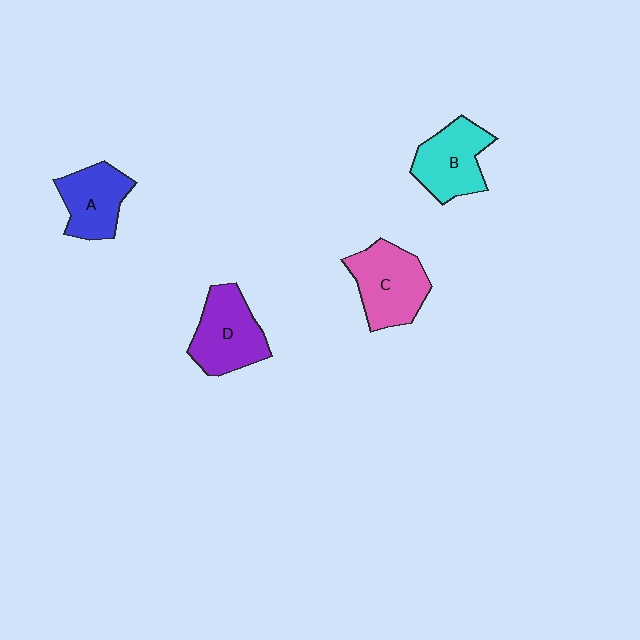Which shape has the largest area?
Shape C (pink).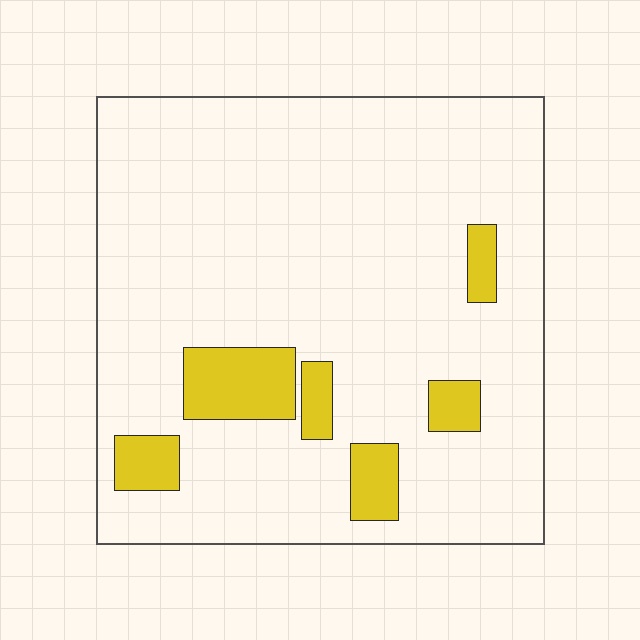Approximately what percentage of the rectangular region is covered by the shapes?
Approximately 10%.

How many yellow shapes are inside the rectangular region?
6.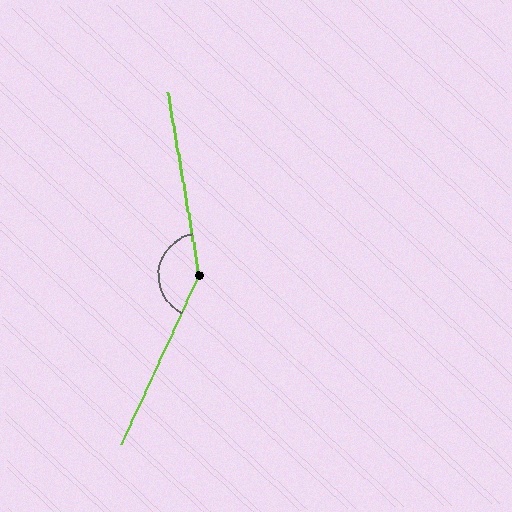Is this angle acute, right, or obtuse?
It is obtuse.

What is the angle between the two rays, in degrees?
Approximately 146 degrees.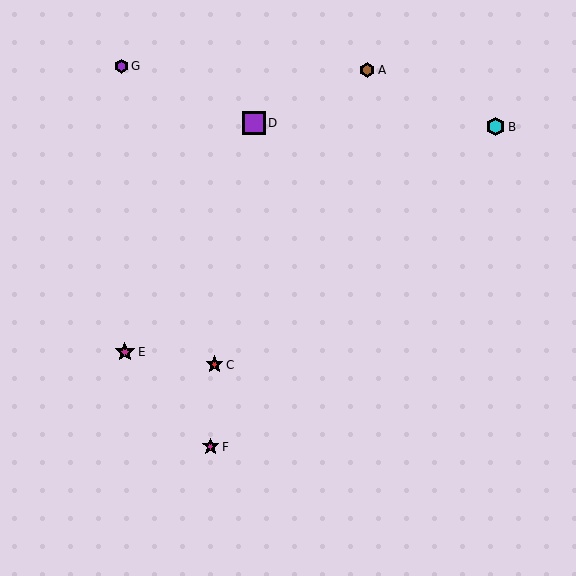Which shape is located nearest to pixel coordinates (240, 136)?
The purple square (labeled D) at (254, 123) is nearest to that location.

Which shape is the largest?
The purple square (labeled D) is the largest.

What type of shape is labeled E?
Shape E is a magenta star.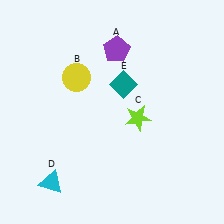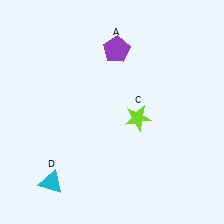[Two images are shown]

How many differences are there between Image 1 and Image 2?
There are 2 differences between the two images.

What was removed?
The teal diamond (E), the yellow circle (B) were removed in Image 2.